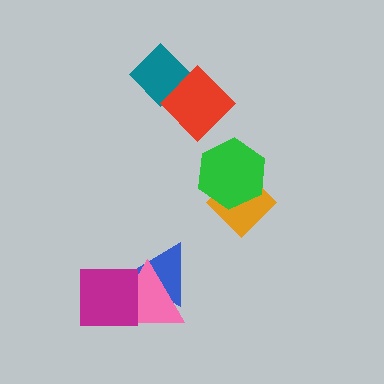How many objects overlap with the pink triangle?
2 objects overlap with the pink triangle.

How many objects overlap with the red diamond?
1 object overlaps with the red diamond.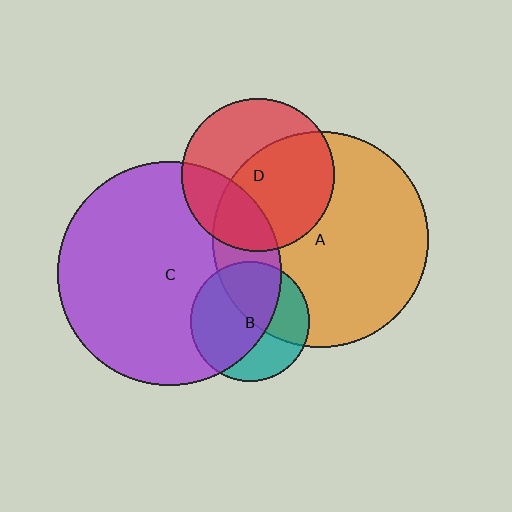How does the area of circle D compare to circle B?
Approximately 1.6 times.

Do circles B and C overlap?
Yes.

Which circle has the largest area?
Circle C (purple).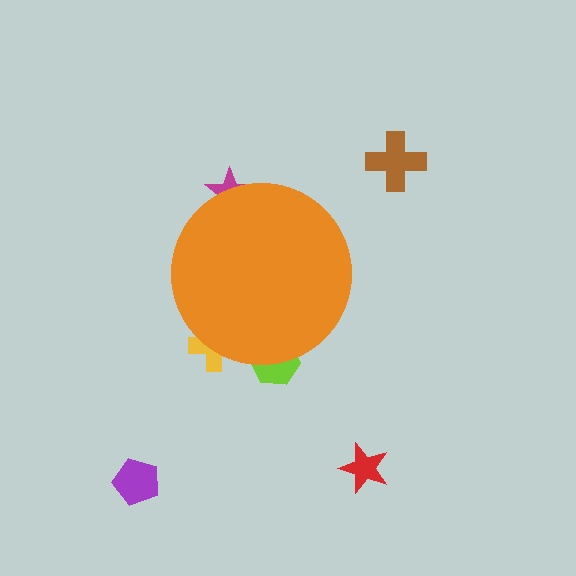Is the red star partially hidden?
No, the red star is fully visible.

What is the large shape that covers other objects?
An orange circle.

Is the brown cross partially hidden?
No, the brown cross is fully visible.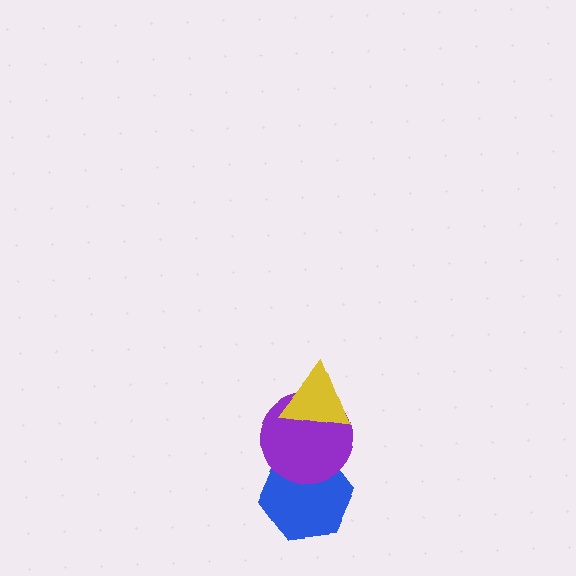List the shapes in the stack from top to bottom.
From top to bottom: the yellow triangle, the purple circle, the blue hexagon.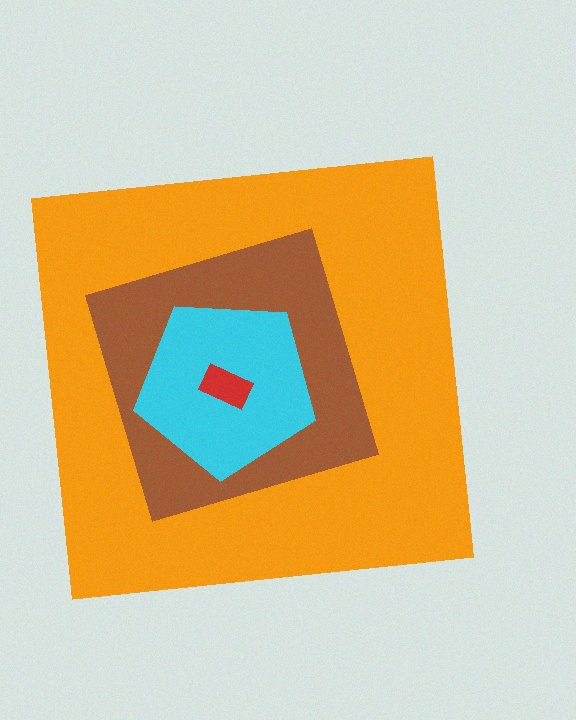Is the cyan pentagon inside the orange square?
Yes.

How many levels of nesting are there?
4.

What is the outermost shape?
The orange square.